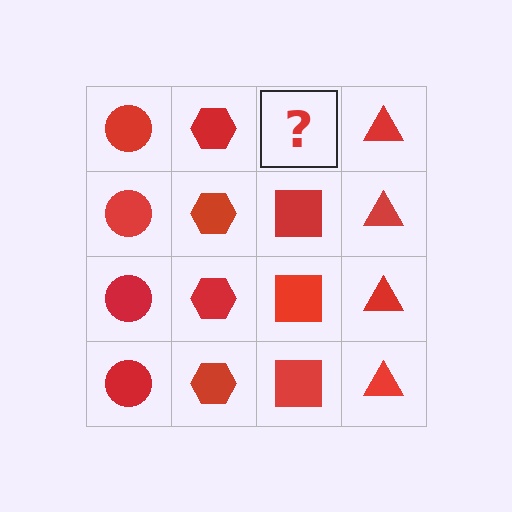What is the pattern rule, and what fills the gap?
The rule is that each column has a consistent shape. The gap should be filled with a red square.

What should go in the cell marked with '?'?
The missing cell should contain a red square.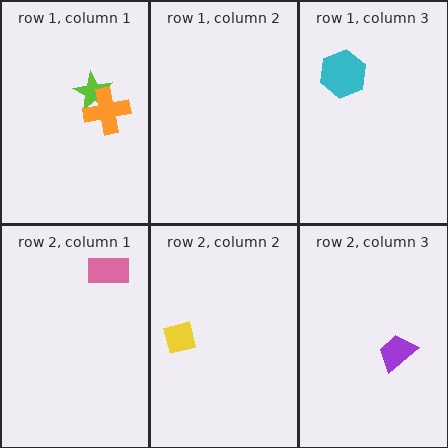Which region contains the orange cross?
The row 1, column 1 region.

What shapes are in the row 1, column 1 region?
The lime star, the orange cross.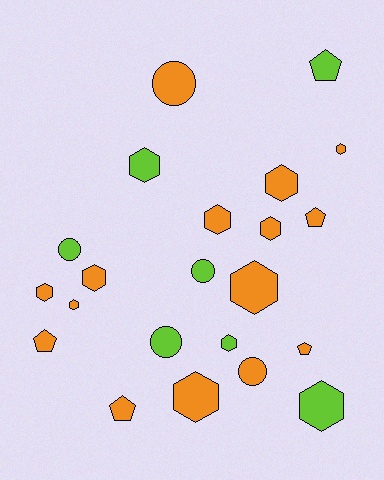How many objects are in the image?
There are 22 objects.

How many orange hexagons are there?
There are 9 orange hexagons.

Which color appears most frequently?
Orange, with 15 objects.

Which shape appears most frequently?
Hexagon, with 12 objects.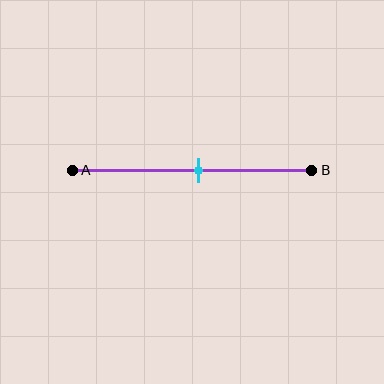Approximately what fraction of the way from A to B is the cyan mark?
The cyan mark is approximately 55% of the way from A to B.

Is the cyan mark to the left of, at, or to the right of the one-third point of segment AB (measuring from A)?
The cyan mark is to the right of the one-third point of segment AB.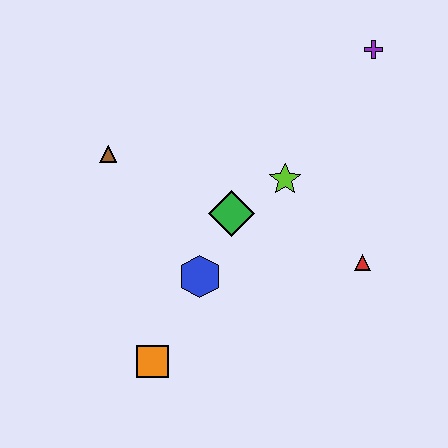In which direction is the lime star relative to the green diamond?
The lime star is to the right of the green diamond.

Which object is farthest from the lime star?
The orange square is farthest from the lime star.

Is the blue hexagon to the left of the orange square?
No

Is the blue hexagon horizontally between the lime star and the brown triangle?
Yes